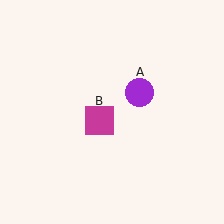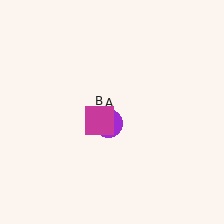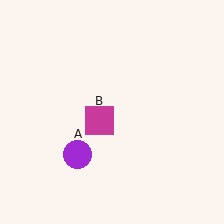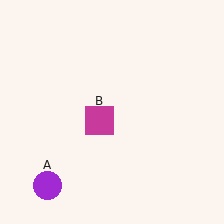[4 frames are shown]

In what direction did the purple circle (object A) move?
The purple circle (object A) moved down and to the left.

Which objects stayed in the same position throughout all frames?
Magenta square (object B) remained stationary.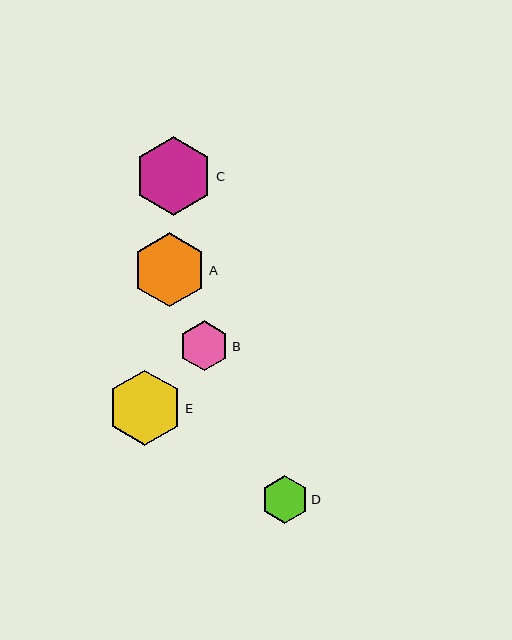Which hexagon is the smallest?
Hexagon D is the smallest with a size of approximately 47 pixels.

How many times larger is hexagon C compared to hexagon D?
Hexagon C is approximately 1.7 times the size of hexagon D.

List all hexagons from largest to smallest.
From largest to smallest: C, E, A, B, D.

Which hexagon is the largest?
Hexagon C is the largest with a size of approximately 79 pixels.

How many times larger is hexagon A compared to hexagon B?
Hexagon A is approximately 1.5 times the size of hexagon B.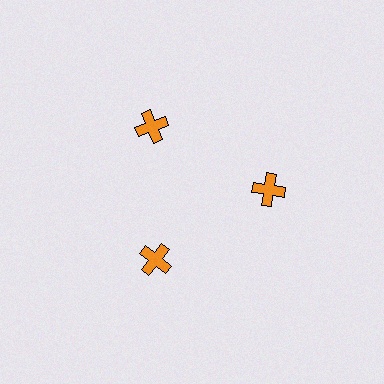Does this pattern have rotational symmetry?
Yes, this pattern has 3-fold rotational symmetry. It looks the same after rotating 120 degrees around the center.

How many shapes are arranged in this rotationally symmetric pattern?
There are 3 shapes, arranged in 3 groups of 1.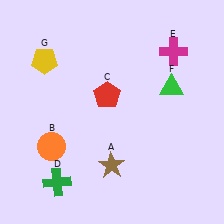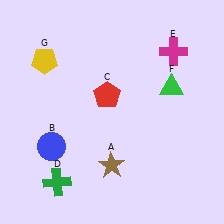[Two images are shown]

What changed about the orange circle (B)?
In Image 1, B is orange. In Image 2, it changed to blue.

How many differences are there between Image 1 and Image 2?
There is 1 difference between the two images.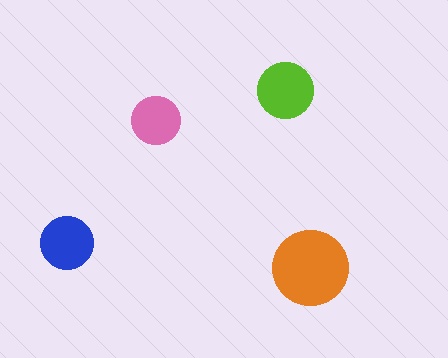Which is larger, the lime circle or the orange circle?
The orange one.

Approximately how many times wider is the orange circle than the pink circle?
About 1.5 times wider.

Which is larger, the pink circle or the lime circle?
The lime one.